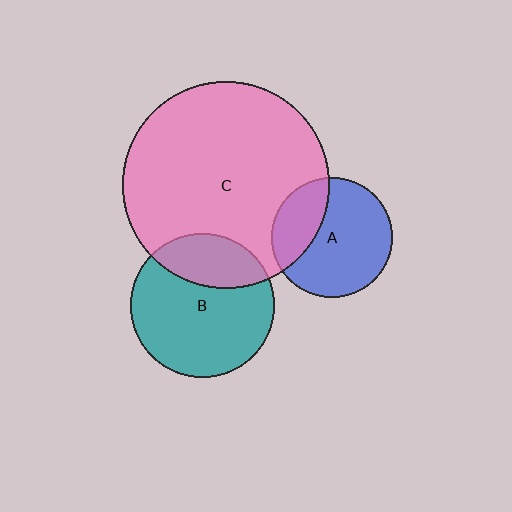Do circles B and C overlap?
Yes.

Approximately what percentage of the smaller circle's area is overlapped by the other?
Approximately 25%.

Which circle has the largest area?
Circle C (pink).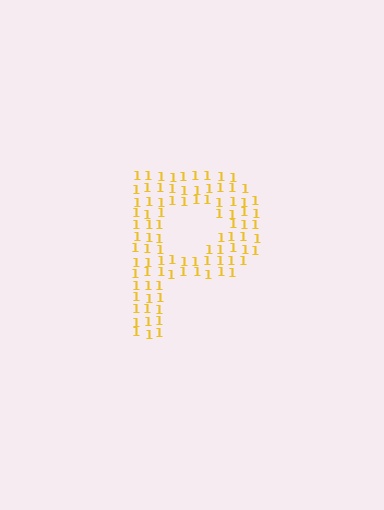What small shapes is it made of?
It is made of small digit 1's.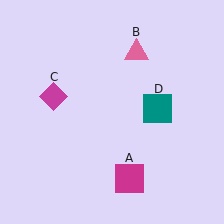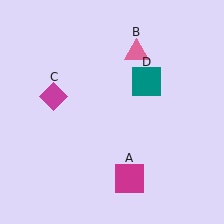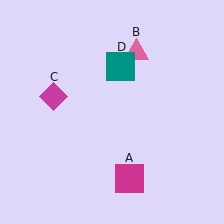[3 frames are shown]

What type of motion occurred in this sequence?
The teal square (object D) rotated counterclockwise around the center of the scene.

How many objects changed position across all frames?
1 object changed position: teal square (object D).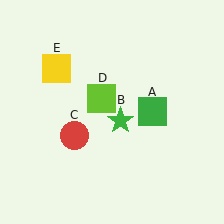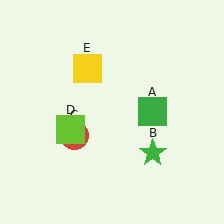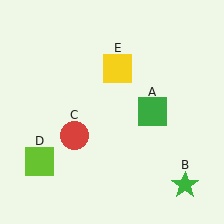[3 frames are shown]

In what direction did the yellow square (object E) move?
The yellow square (object E) moved right.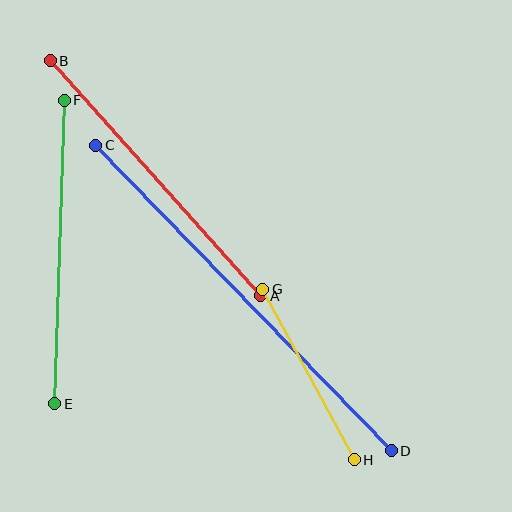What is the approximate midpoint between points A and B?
The midpoint is at approximately (156, 178) pixels.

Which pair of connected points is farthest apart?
Points C and D are farthest apart.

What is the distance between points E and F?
The distance is approximately 303 pixels.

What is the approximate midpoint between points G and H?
The midpoint is at approximately (309, 374) pixels.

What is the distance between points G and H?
The distance is approximately 193 pixels.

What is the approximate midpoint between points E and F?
The midpoint is at approximately (59, 252) pixels.